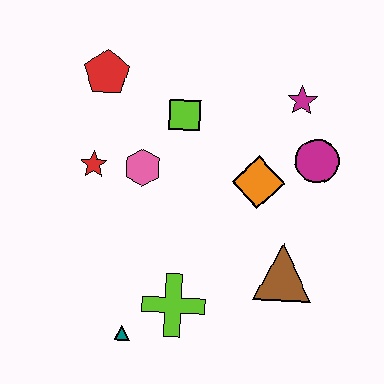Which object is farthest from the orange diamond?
The teal triangle is farthest from the orange diamond.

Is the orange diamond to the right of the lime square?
Yes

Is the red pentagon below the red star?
No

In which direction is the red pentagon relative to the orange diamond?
The red pentagon is to the left of the orange diamond.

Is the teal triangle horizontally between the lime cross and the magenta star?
No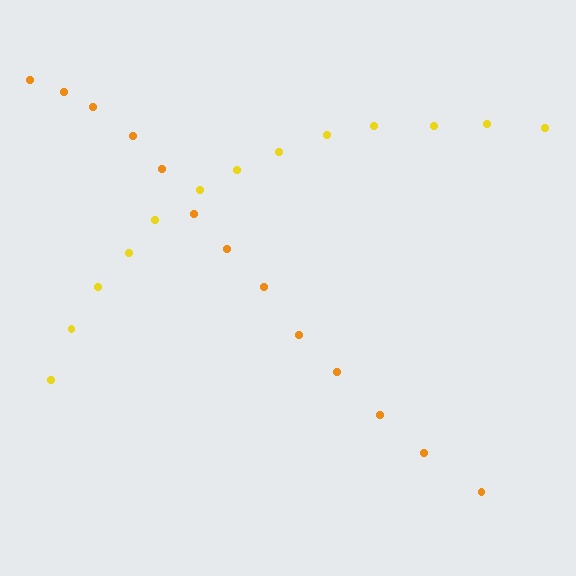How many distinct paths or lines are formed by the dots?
There are 2 distinct paths.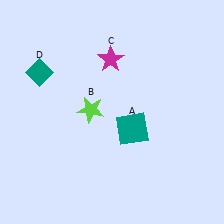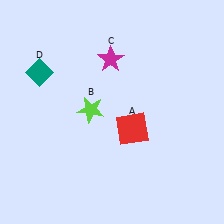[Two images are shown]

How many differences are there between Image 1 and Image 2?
There is 1 difference between the two images.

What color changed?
The square (A) changed from teal in Image 1 to red in Image 2.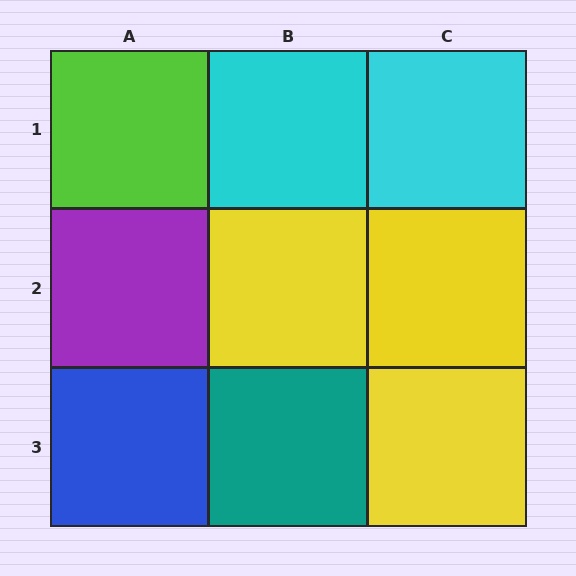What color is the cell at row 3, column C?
Yellow.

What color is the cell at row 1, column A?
Lime.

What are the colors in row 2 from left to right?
Purple, yellow, yellow.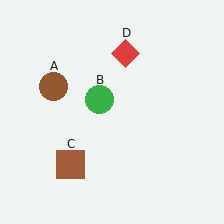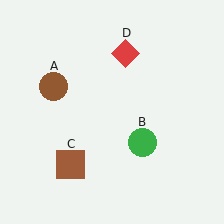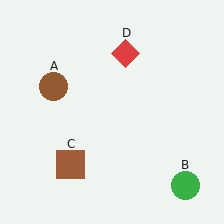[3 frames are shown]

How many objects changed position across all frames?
1 object changed position: green circle (object B).